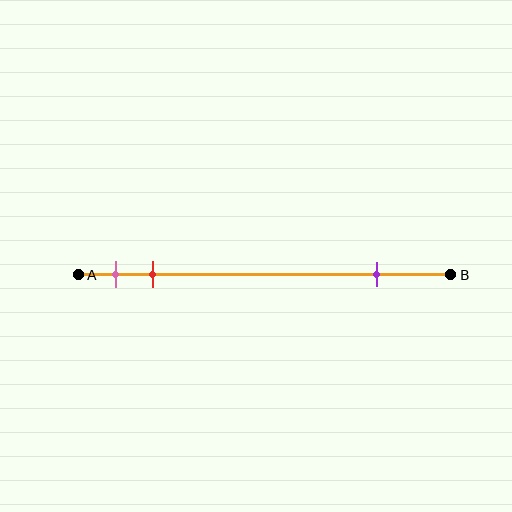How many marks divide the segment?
There are 3 marks dividing the segment.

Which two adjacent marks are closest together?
The pink and red marks are the closest adjacent pair.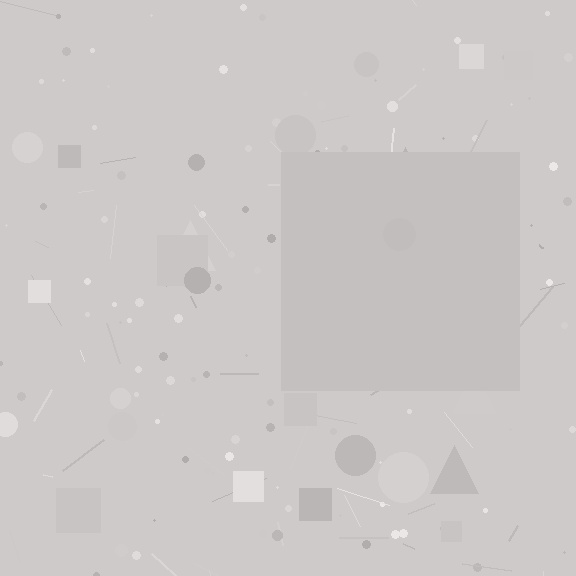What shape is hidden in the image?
A square is hidden in the image.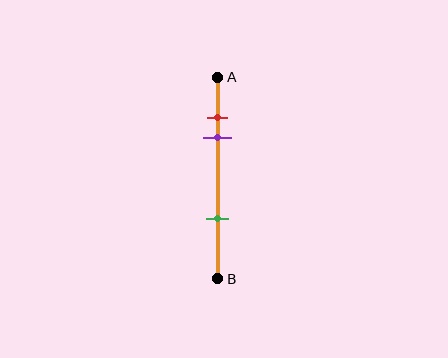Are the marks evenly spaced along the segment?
No, the marks are not evenly spaced.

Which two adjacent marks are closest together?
The red and purple marks are the closest adjacent pair.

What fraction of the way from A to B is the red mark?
The red mark is approximately 20% (0.2) of the way from A to B.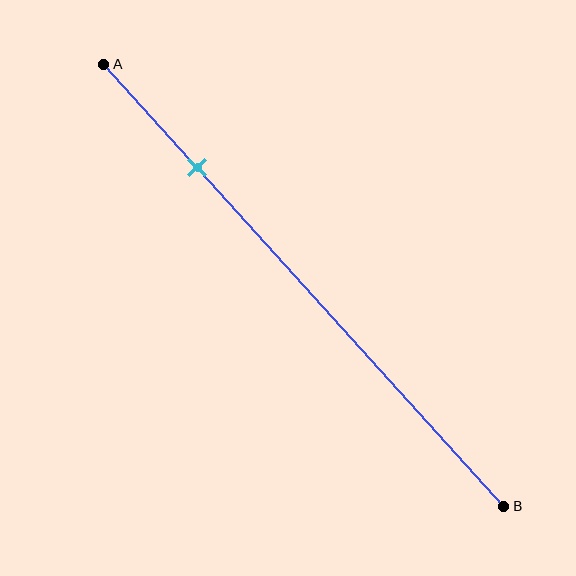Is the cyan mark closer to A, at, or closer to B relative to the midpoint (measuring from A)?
The cyan mark is closer to point A than the midpoint of segment AB.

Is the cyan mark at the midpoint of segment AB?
No, the mark is at about 25% from A, not at the 50% midpoint.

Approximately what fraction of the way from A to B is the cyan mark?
The cyan mark is approximately 25% of the way from A to B.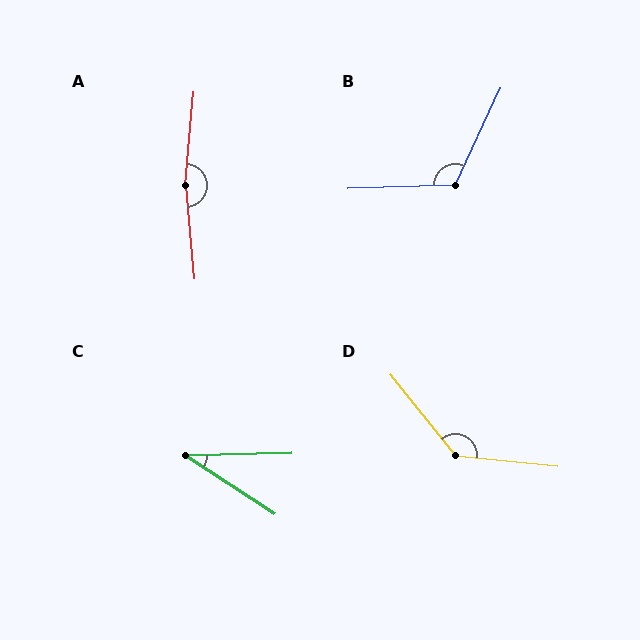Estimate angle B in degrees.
Approximately 117 degrees.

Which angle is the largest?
A, at approximately 169 degrees.